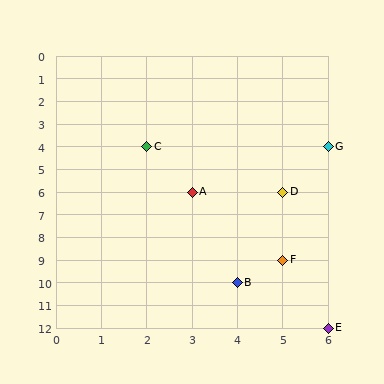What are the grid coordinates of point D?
Point D is at grid coordinates (5, 6).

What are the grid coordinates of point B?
Point B is at grid coordinates (4, 10).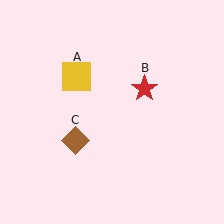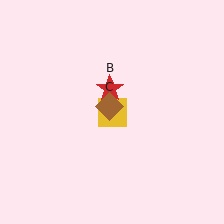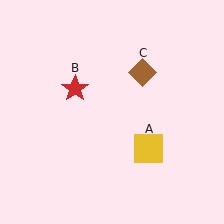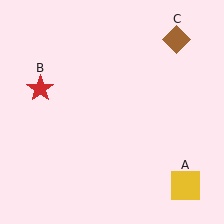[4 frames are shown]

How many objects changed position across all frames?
3 objects changed position: yellow square (object A), red star (object B), brown diamond (object C).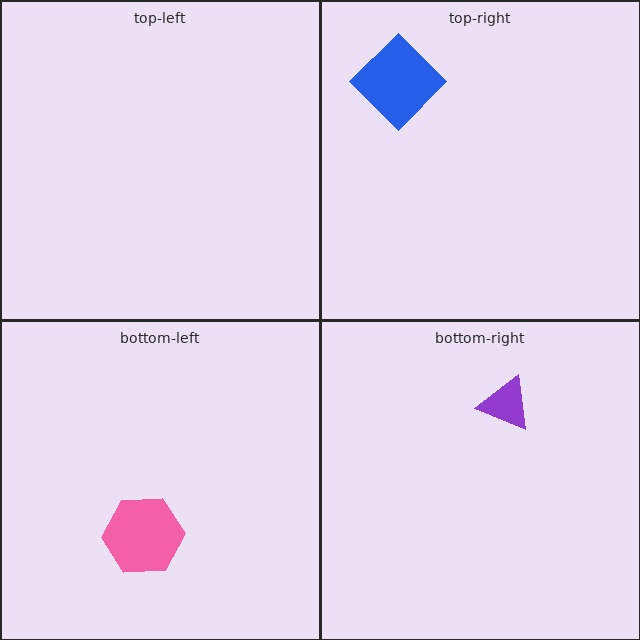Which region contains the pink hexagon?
The bottom-left region.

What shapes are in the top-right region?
The blue diamond.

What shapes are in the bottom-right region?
The purple triangle.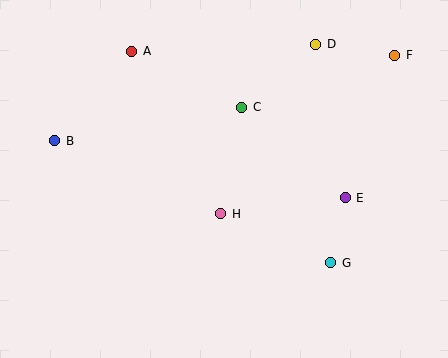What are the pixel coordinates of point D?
Point D is at (316, 44).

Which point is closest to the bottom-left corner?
Point B is closest to the bottom-left corner.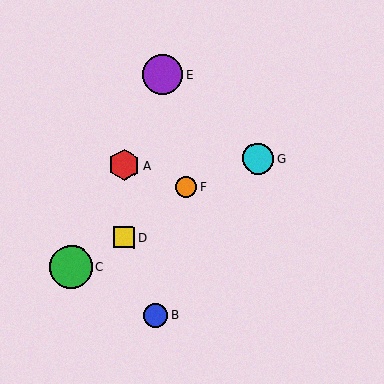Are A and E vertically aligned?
No, A is at x≈124 and E is at x≈163.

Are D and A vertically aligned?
Yes, both are at x≈124.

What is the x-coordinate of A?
Object A is at x≈124.